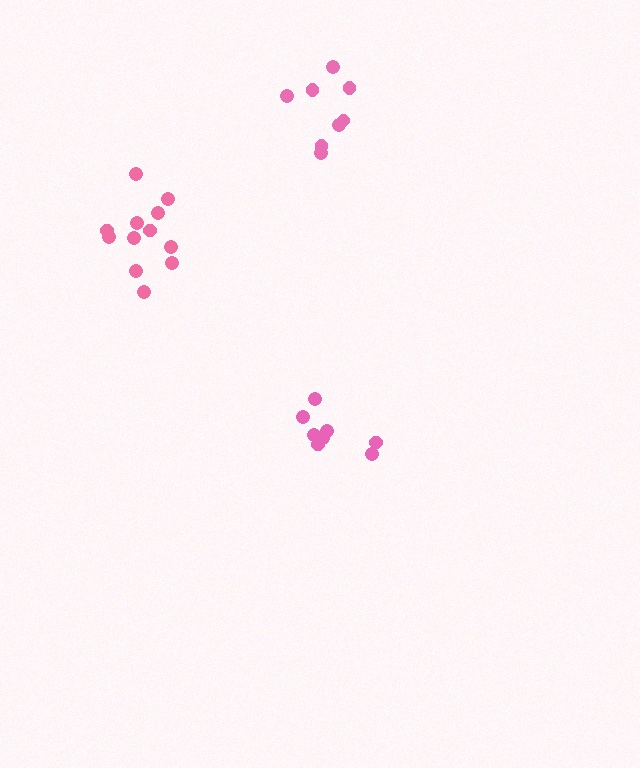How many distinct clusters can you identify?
There are 3 distinct clusters.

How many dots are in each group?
Group 1: 8 dots, Group 2: 12 dots, Group 3: 8 dots (28 total).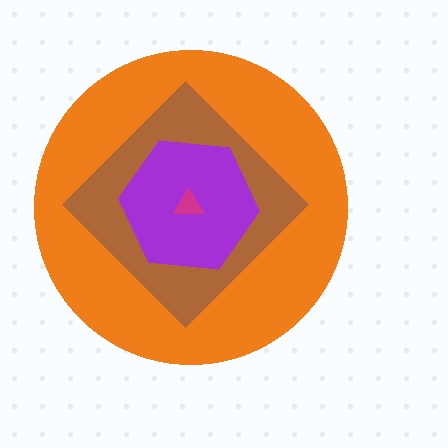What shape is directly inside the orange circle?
The brown diamond.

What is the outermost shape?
The orange circle.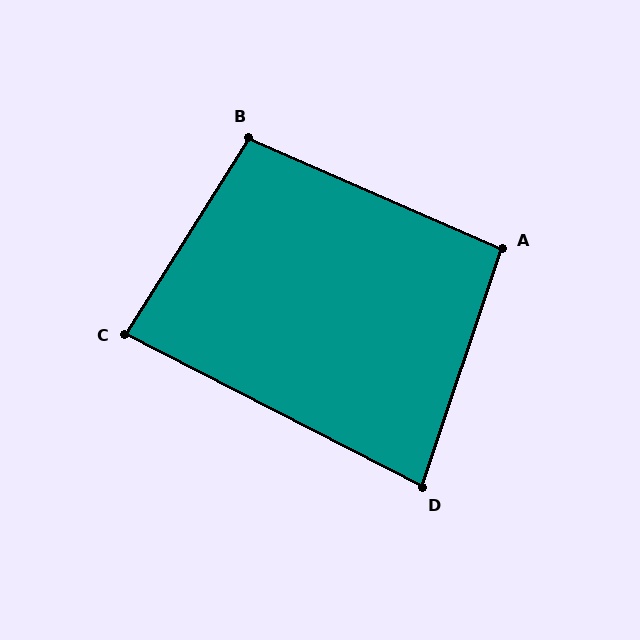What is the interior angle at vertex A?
Approximately 95 degrees (approximately right).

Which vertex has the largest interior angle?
B, at approximately 98 degrees.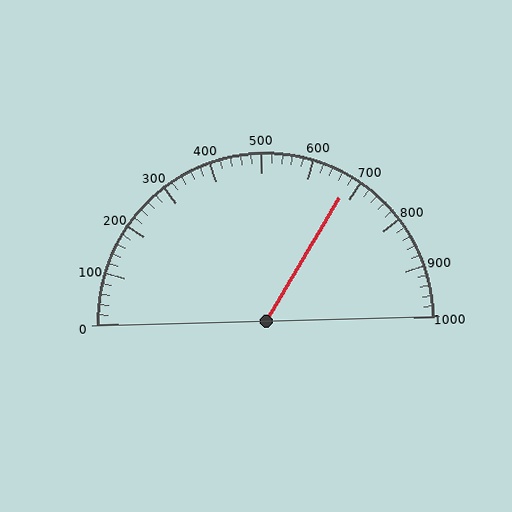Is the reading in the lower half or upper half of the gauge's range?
The reading is in the upper half of the range (0 to 1000).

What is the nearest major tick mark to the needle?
The nearest major tick mark is 700.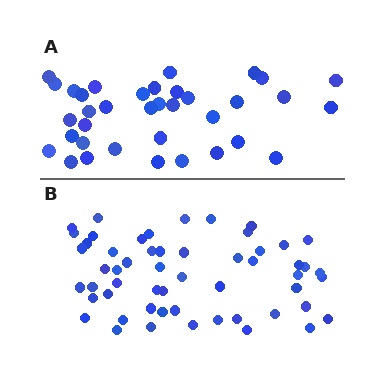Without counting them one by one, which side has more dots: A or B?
Region B (the bottom region) has more dots.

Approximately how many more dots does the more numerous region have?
Region B has approximately 20 more dots than region A.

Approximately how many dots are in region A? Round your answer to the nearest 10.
About 40 dots. (The exact count is 36, which rounds to 40.)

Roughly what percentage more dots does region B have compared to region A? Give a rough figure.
About 55% more.